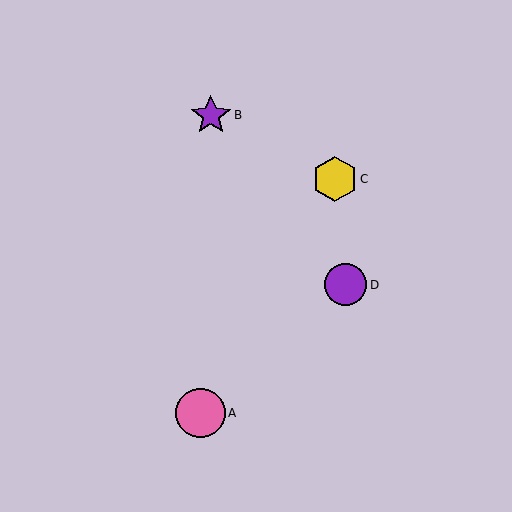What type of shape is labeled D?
Shape D is a purple circle.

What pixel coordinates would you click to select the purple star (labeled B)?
Click at (211, 115) to select the purple star B.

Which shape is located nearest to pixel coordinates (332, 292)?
The purple circle (labeled D) at (346, 285) is nearest to that location.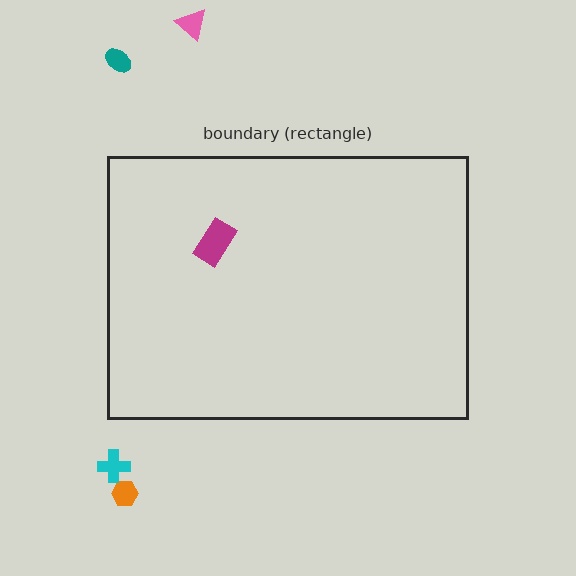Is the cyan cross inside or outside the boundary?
Outside.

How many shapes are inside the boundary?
1 inside, 4 outside.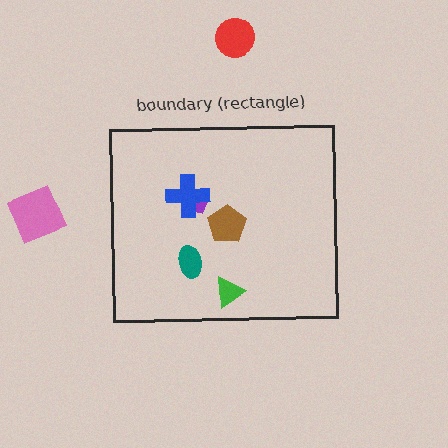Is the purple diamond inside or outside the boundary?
Inside.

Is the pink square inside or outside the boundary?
Outside.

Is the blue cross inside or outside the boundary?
Inside.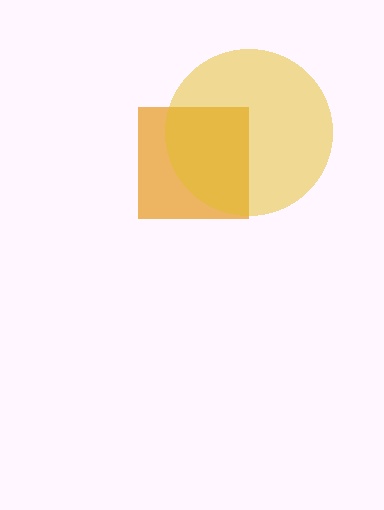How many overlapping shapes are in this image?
There are 2 overlapping shapes in the image.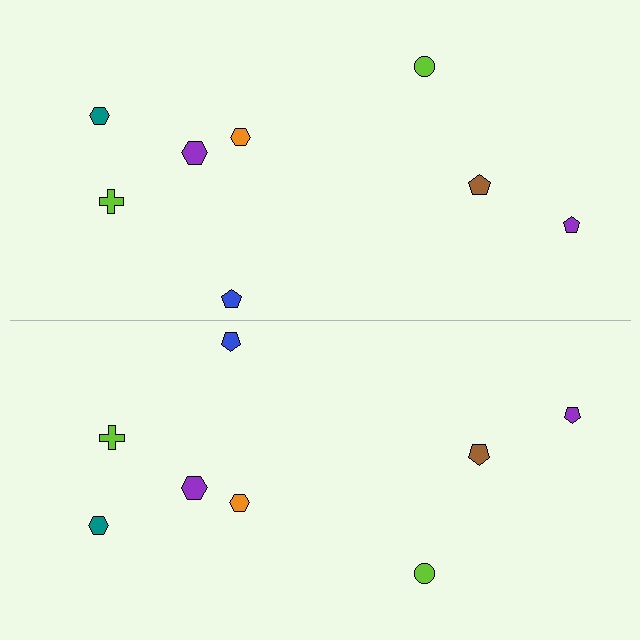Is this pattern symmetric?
Yes, this pattern has bilateral (reflection) symmetry.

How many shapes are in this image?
There are 16 shapes in this image.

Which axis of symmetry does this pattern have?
The pattern has a horizontal axis of symmetry running through the center of the image.